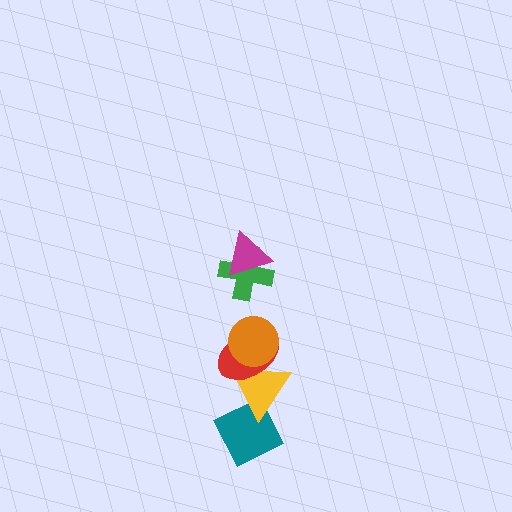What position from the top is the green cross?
The green cross is 2nd from the top.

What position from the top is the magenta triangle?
The magenta triangle is 1st from the top.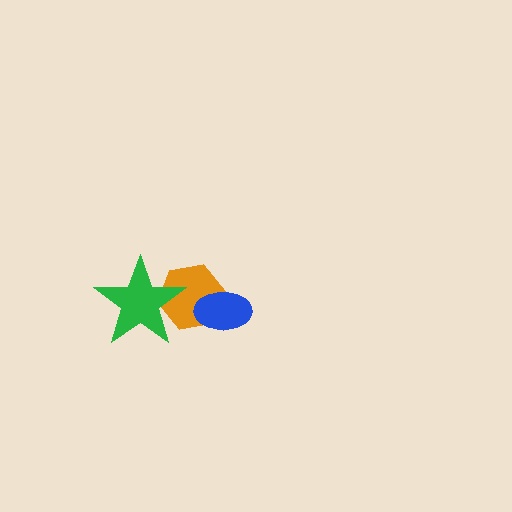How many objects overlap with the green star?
1 object overlaps with the green star.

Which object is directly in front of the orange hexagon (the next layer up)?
The blue ellipse is directly in front of the orange hexagon.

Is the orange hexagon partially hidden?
Yes, it is partially covered by another shape.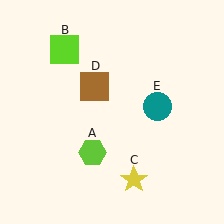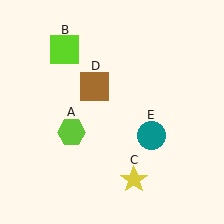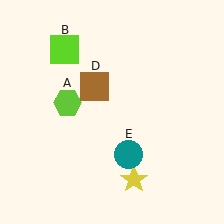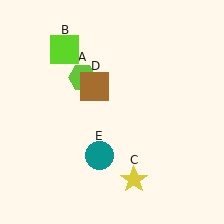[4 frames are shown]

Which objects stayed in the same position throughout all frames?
Lime square (object B) and yellow star (object C) and brown square (object D) remained stationary.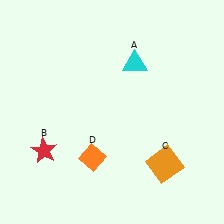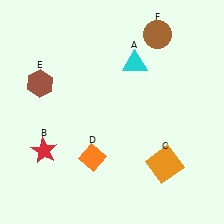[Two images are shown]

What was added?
A brown hexagon (E), a brown circle (F) were added in Image 2.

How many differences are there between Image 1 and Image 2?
There are 2 differences between the two images.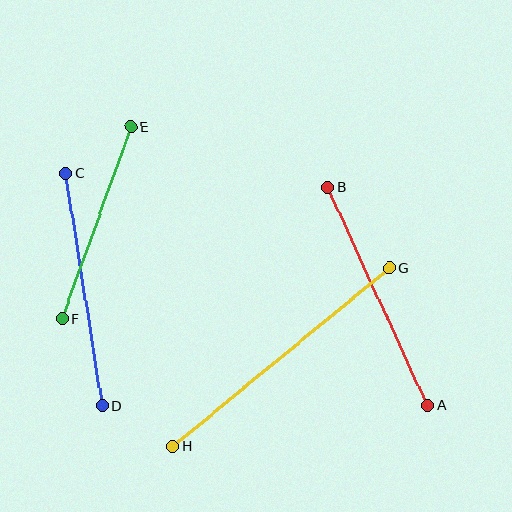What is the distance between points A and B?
The distance is approximately 239 pixels.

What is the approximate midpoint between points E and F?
The midpoint is at approximately (96, 223) pixels.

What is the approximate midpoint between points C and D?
The midpoint is at approximately (84, 289) pixels.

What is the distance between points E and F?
The distance is approximately 204 pixels.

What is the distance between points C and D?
The distance is approximately 235 pixels.